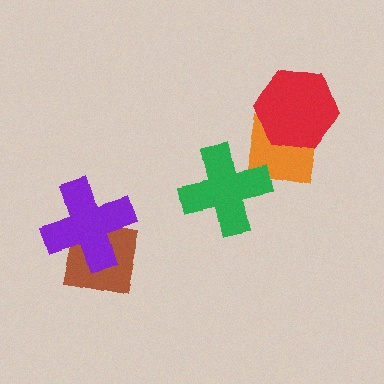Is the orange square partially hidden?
Yes, it is partially covered by another shape.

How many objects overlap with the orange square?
2 objects overlap with the orange square.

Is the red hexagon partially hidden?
No, no other shape covers it.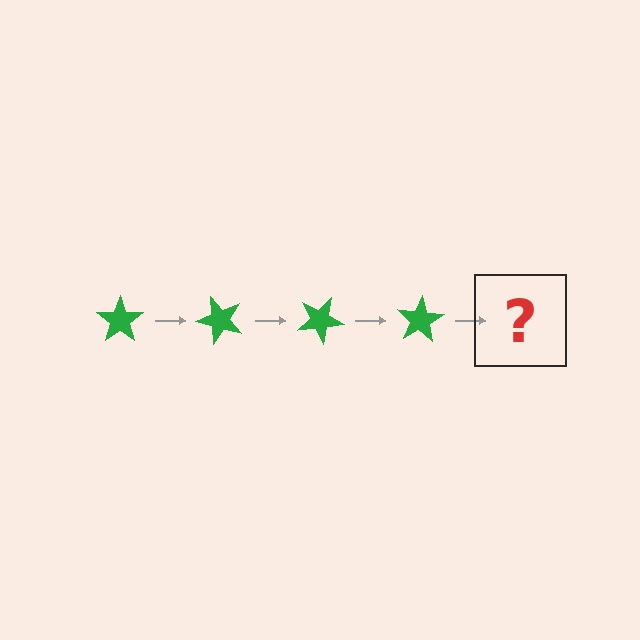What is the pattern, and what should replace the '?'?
The pattern is that the star rotates 50 degrees each step. The '?' should be a green star rotated 200 degrees.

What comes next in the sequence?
The next element should be a green star rotated 200 degrees.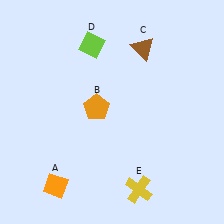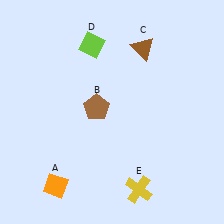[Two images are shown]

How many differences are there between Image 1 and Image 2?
There is 1 difference between the two images.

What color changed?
The pentagon (B) changed from orange in Image 1 to brown in Image 2.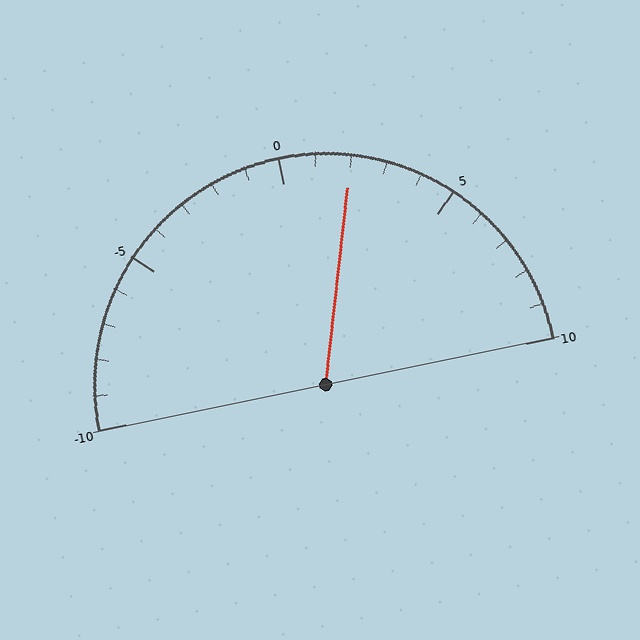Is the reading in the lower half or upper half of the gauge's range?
The reading is in the upper half of the range (-10 to 10).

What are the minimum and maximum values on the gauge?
The gauge ranges from -10 to 10.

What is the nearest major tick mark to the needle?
The nearest major tick mark is 0.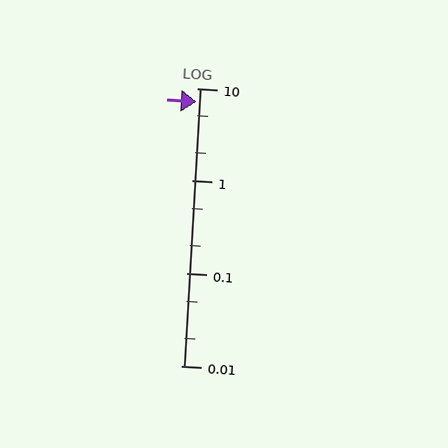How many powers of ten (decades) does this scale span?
The scale spans 3 decades, from 0.01 to 10.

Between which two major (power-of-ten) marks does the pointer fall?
The pointer is between 1 and 10.